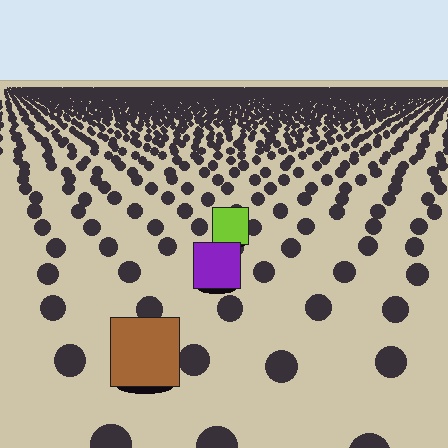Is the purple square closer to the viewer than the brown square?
No. The brown square is closer — you can tell from the texture gradient: the ground texture is coarser near it.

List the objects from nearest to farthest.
From nearest to farthest: the brown square, the purple square, the lime square.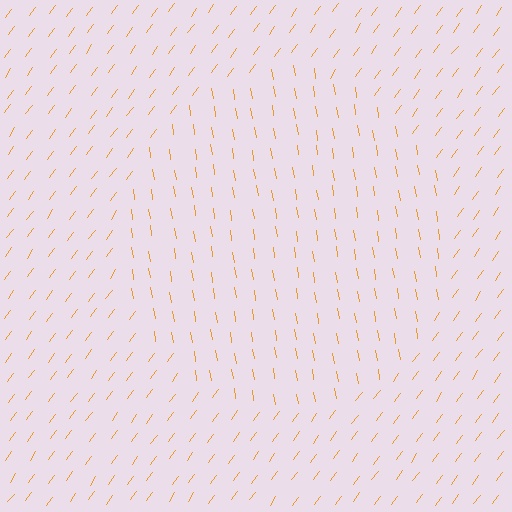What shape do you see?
I see a circle.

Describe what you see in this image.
The image is filled with small orange line segments. A circle region in the image has lines oriented differently from the surrounding lines, creating a visible texture boundary.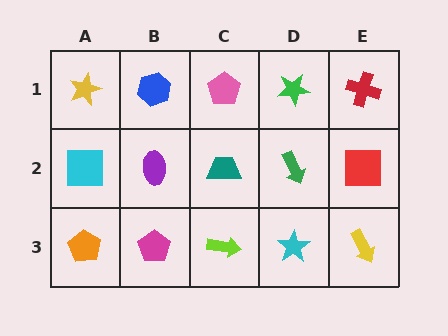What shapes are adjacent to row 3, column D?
A green arrow (row 2, column D), a lime arrow (row 3, column C), a yellow arrow (row 3, column E).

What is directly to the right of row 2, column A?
A purple ellipse.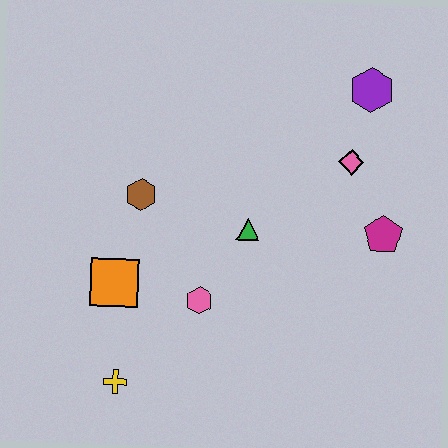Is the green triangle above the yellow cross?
Yes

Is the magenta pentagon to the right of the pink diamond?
Yes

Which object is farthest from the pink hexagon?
The purple hexagon is farthest from the pink hexagon.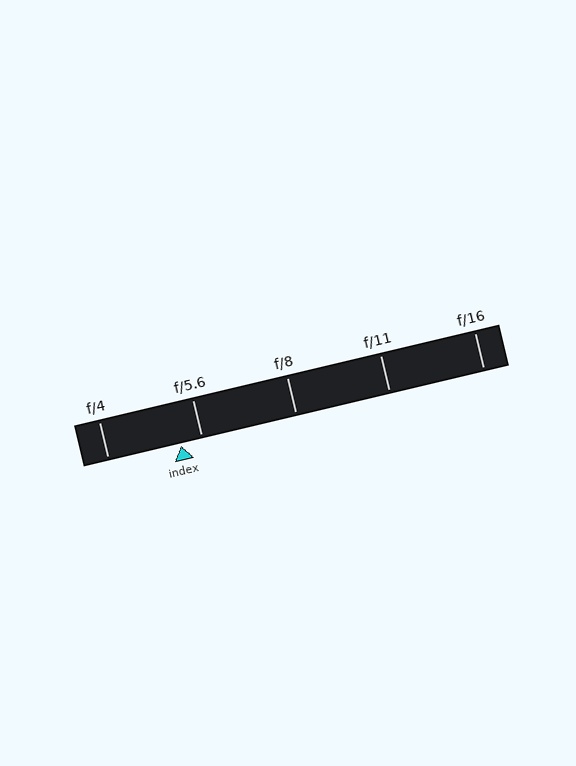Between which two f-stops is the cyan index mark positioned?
The index mark is between f/4 and f/5.6.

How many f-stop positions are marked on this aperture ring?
There are 5 f-stop positions marked.